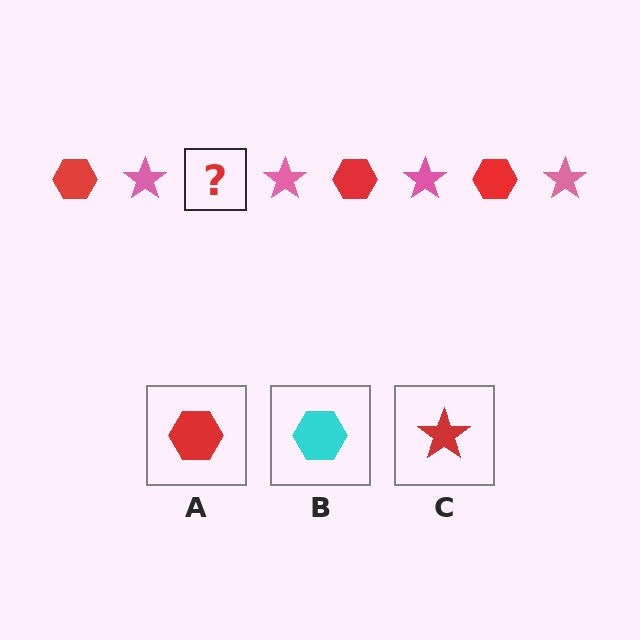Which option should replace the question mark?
Option A.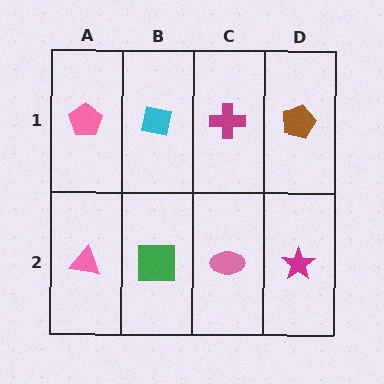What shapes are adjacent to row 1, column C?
A pink ellipse (row 2, column C), a cyan square (row 1, column B), a brown pentagon (row 1, column D).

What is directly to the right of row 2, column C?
A magenta star.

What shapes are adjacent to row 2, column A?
A pink pentagon (row 1, column A), a green square (row 2, column B).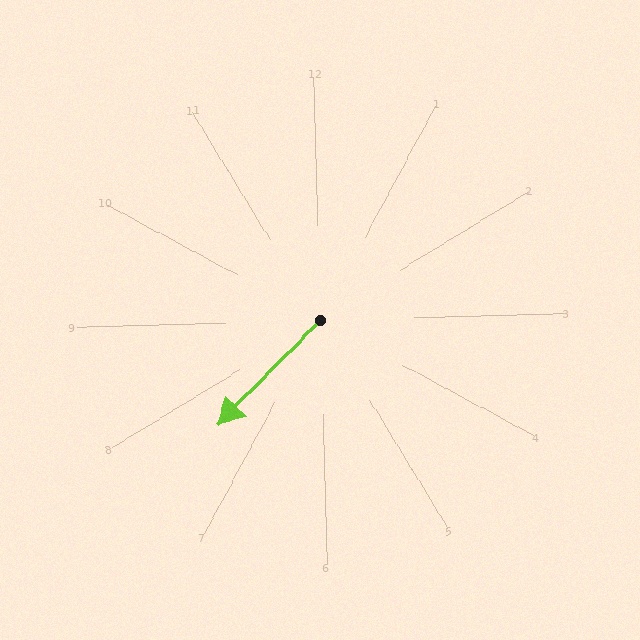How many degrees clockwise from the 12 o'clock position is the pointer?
Approximately 226 degrees.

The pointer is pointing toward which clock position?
Roughly 8 o'clock.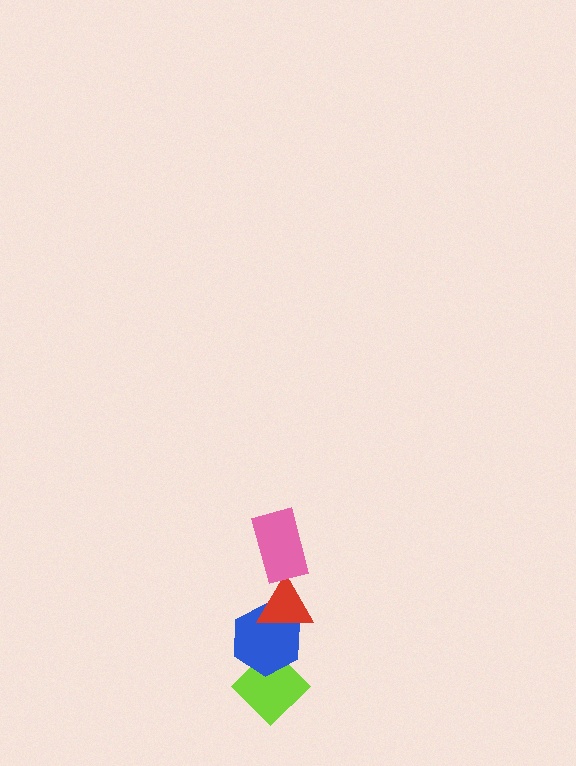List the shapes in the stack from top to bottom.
From top to bottom: the pink rectangle, the red triangle, the blue hexagon, the lime diamond.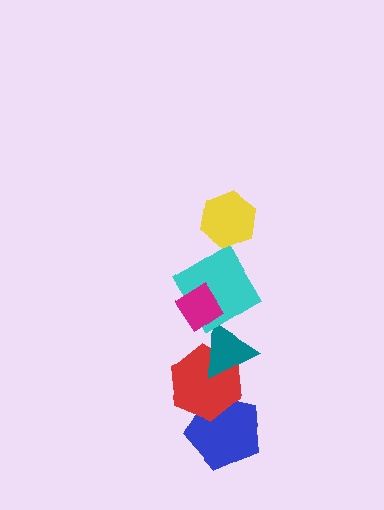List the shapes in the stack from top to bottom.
From top to bottom: the yellow hexagon, the magenta diamond, the cyan diamond, the teal triangle, the red hexagon, the blue pentagon.